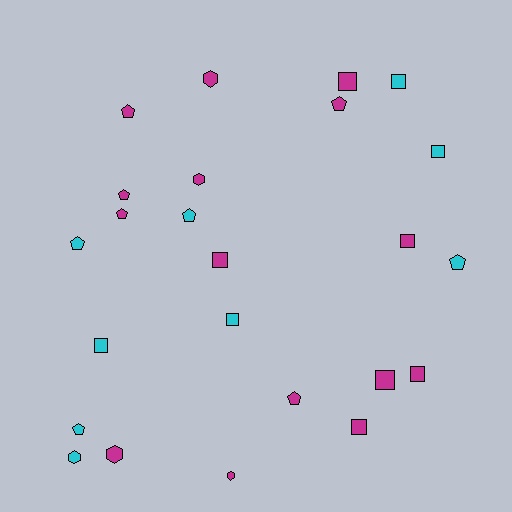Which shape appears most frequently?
Square, with 10 objects.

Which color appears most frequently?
Magenta, with 15 objects.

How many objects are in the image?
There are 24 objects.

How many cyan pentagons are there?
There are 4 cyan pentagons.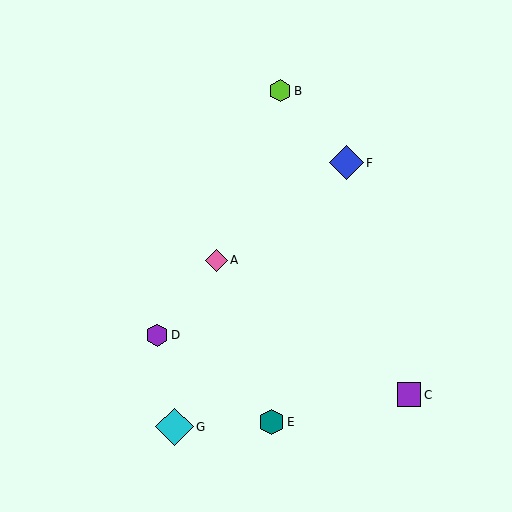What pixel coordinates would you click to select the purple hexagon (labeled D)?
Click at (157, 335) to select the purple hexagon D.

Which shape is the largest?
The cyan diamond (labeled G) is the largest.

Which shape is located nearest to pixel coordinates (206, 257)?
The pink diamond (labeled A) at (216, 260) is nearest to that location.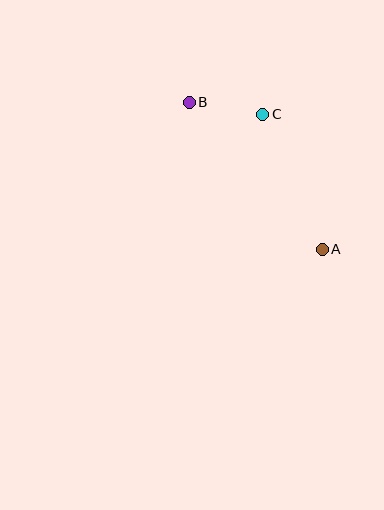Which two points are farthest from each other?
Points A and B are farthest from each other.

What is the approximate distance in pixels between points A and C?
The distance between A and C is approximately 147 pixels.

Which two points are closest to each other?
Points B and C are closest to each other.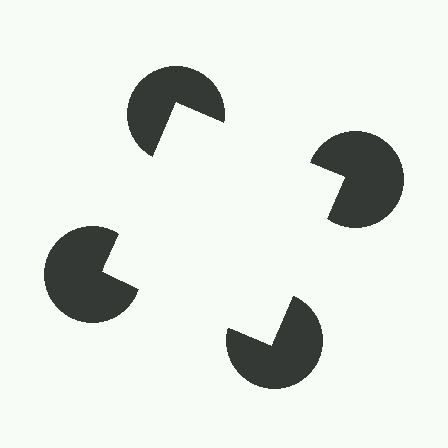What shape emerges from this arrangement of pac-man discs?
An illusory square — its edges are inferred from the aligned wedge cuts in the pac-man discs, not physically drawn.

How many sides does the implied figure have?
4 sides.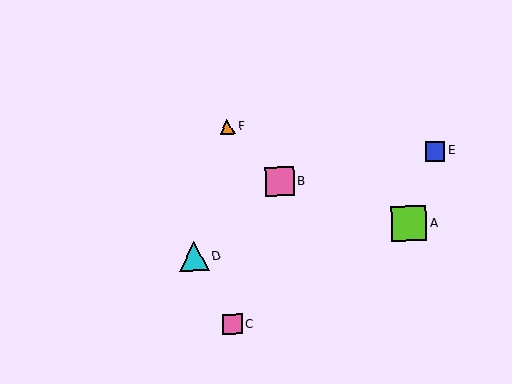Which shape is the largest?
The lime square (labeled A) is the largest.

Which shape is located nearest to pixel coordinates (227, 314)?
The pink square (labeled C) at (232, 324) is nearest to that location.